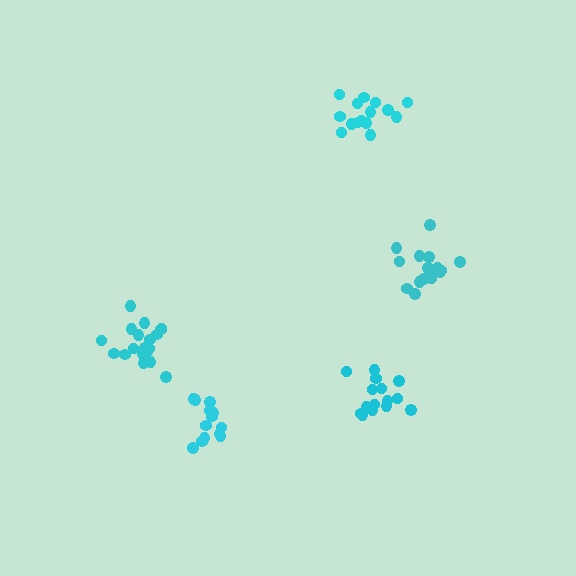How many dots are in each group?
Group 1: 16 dots, Group 2: 14 dots, Group 3: 15 dots, Group 4: 15 dots, Group 5: 19 dots (79 total).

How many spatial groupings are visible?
There are 5 spatial groupings.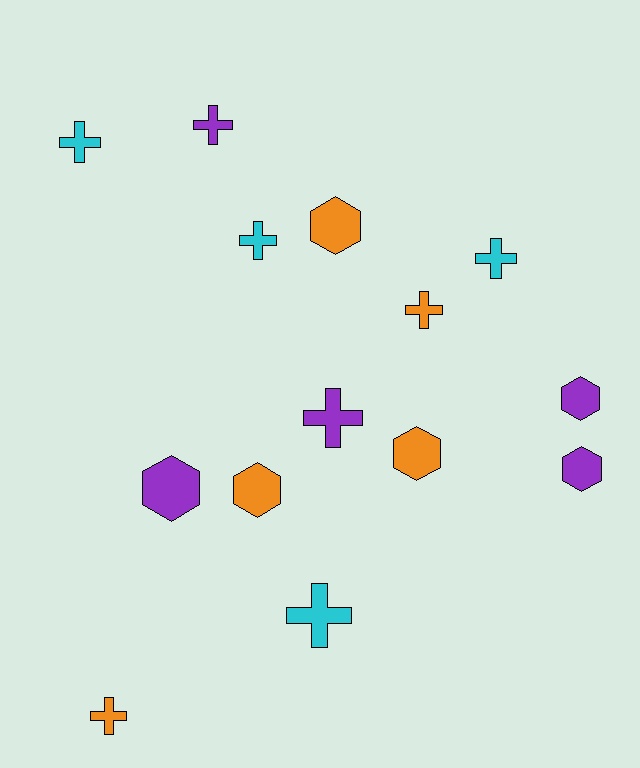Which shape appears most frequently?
Cross, with 8 objects.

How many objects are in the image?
There are 14 objects.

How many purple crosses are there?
There are 2 purple crosses.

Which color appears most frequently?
Orange, with 5 objects.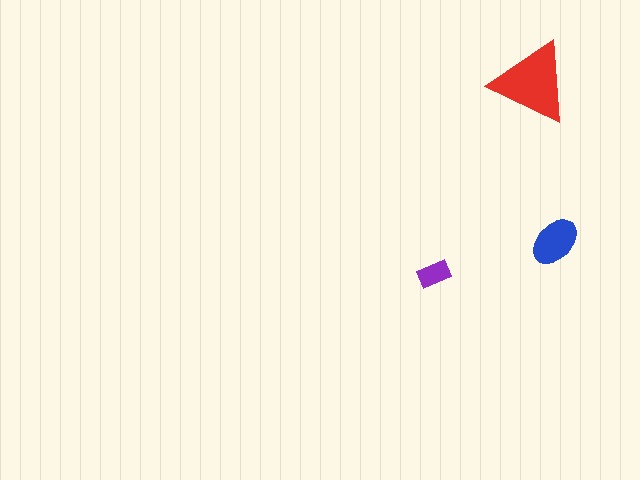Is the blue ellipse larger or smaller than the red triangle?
Smaller.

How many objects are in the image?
There are 3 objects in the image.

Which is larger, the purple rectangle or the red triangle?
The red triangle.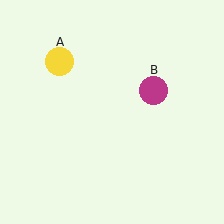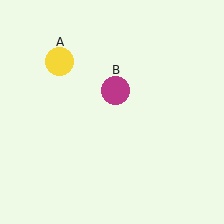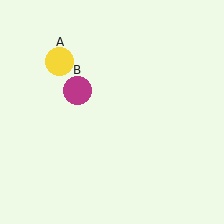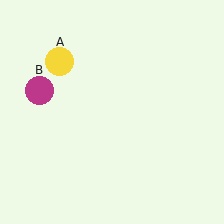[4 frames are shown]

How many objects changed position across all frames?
1 object changed position: magenta circle (object B).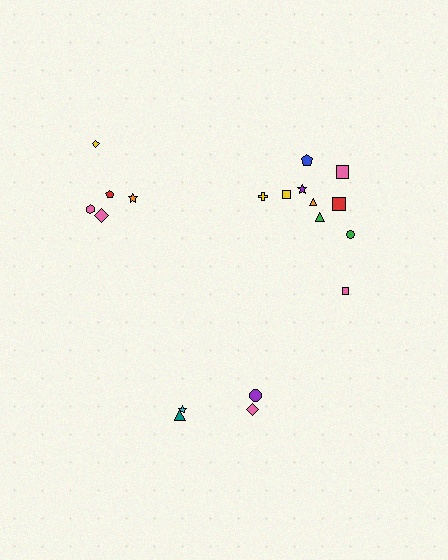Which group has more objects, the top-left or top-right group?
The top-right group.